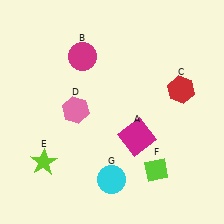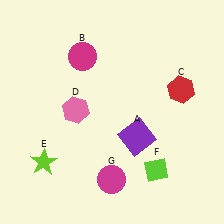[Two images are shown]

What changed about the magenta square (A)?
In Image 1, A is magenta. In Image 2, it changed to purple.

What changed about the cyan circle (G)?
In Image 1, G is cyan. In Image 2, it changed to magenta.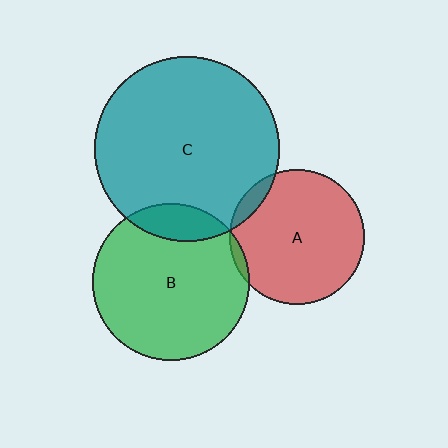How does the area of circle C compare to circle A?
Approximately 1.9 times.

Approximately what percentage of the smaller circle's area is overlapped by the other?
Approximately 15%.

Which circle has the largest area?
Circle C (teal).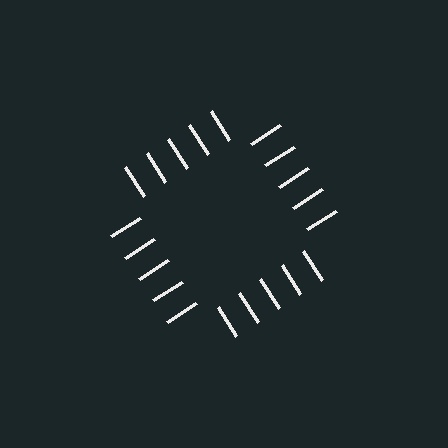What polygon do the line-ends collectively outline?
An illusory square — the line segments terminate on its edges but no continuous stroke is drawn.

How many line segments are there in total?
20 — 5 along each of the 4 edges.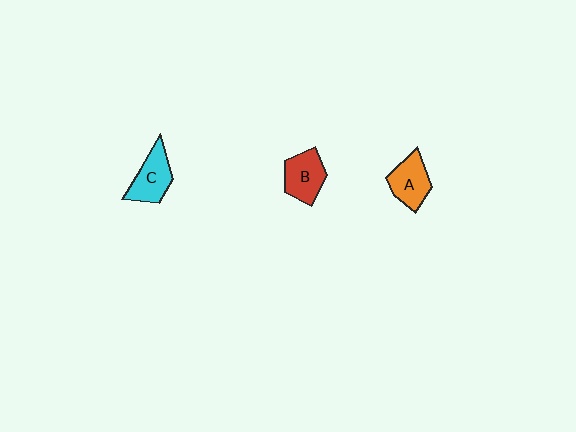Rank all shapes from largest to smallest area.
From largest to smallest: C (cyan), B (red), A (orange).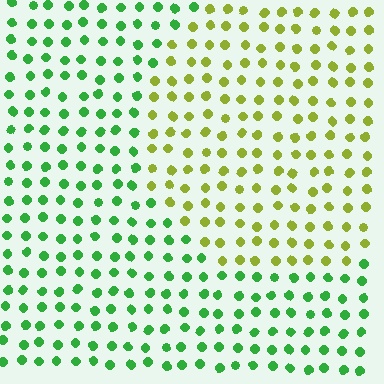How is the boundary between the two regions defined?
The boundary is defined purely by a slight shift in hue (about 52 degrees). Spacing, size, and orientation are identical on both sides.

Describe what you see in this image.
The image is filled with small green elements in a uniform arrangement. A circle-shaped region is visible where the elements are tinted to a slightly different hue, forming a subtle color boundary.